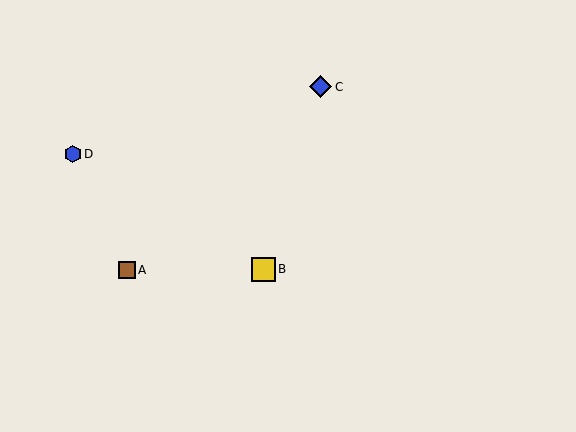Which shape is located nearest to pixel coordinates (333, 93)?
The blue diamond (labeled C) at (321, 87) is nearest to that location.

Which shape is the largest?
The yellow square (labeled B) is the largest.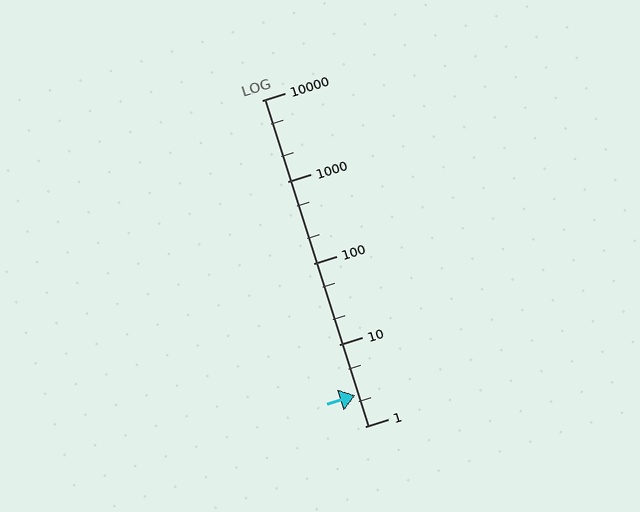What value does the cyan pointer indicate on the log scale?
The pointer indicates approximately 2.4.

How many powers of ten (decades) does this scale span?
The scale spans 4 decades, from 1 to 10000.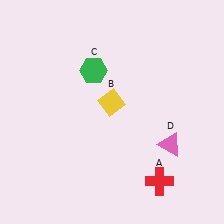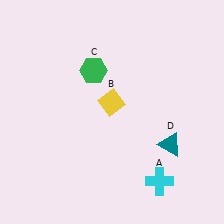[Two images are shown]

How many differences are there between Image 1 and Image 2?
There are 2 differences between the two images.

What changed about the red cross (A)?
In Image 1, A is red. In Image 2, it changed to cyan.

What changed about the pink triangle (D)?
In Image 1, D is pink. In Image 2, it changed to teal.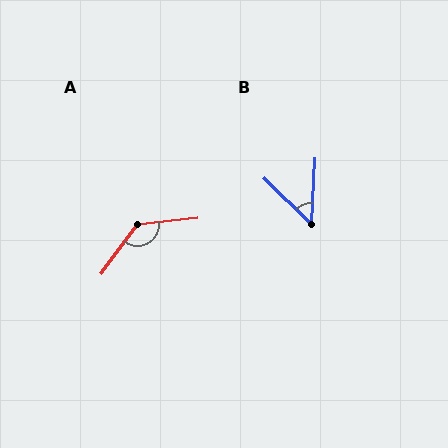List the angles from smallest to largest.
B (48°), A (133°).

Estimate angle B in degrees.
Approximately 48 degrees.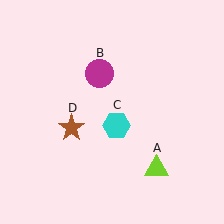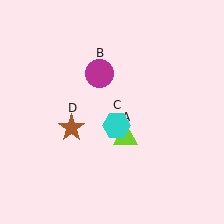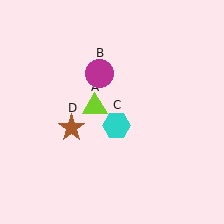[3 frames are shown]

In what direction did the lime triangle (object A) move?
The lime triangle (object A) moved up and to the left.